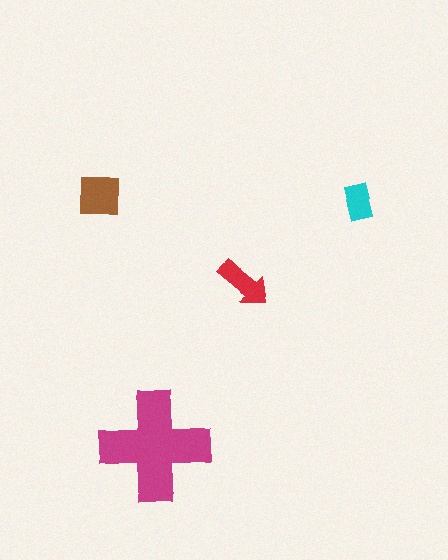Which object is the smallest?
The cyan rectangle.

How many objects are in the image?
There are 4 objects in the image.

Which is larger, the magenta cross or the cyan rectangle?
The magenta cross.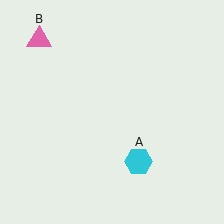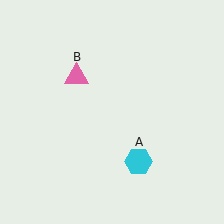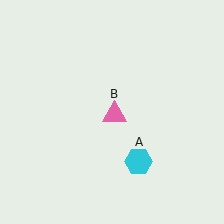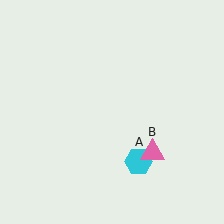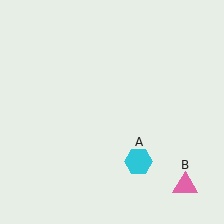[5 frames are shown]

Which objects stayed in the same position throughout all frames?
Cyan hexagon (object A) remained stationary.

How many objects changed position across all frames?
1 object changed position: pink triangle (object B).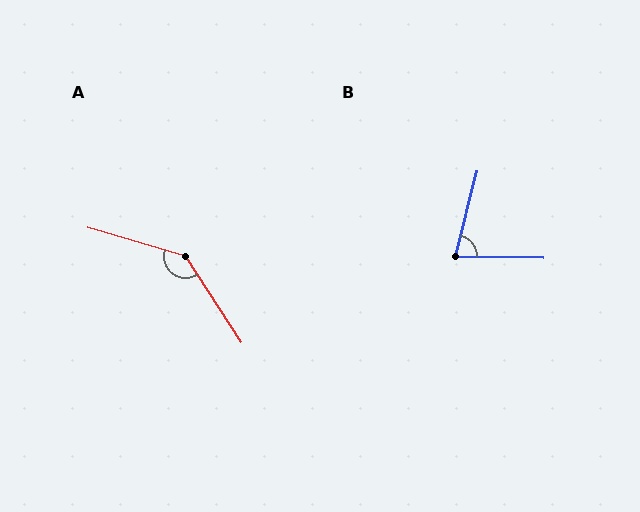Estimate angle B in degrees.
Approximately 77 degrees.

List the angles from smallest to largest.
B (77°), A (139°).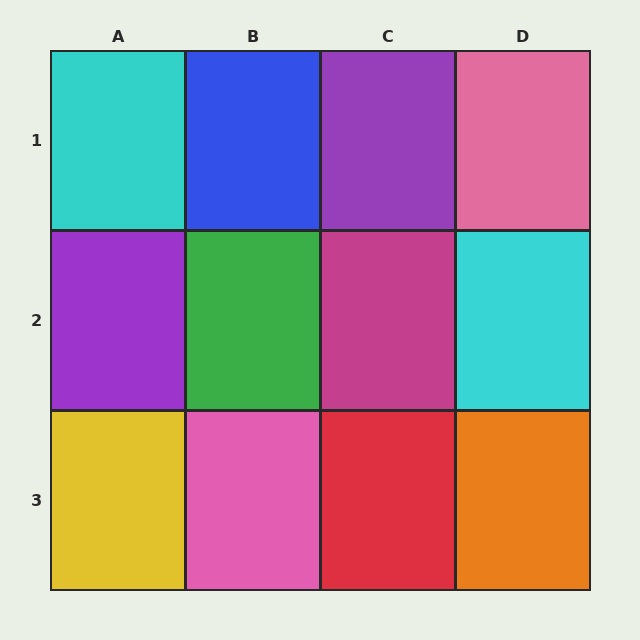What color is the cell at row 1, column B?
Blue.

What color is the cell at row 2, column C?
Magenta.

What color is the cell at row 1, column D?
Pink.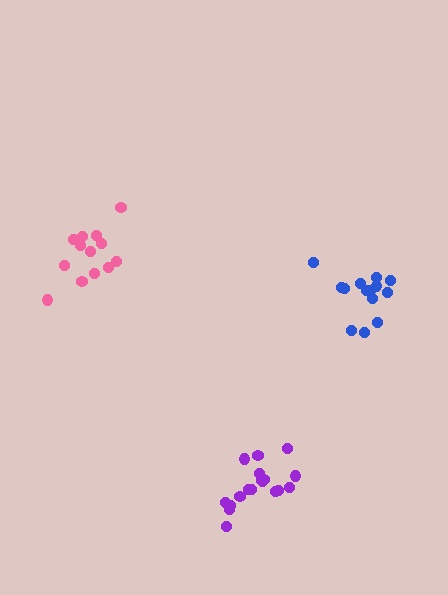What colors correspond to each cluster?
The clusters are colored: pink, blue, purple.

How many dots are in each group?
Group 1: 13 dots, Group 2: 14 dots, Group 3: 18 dots (45 total).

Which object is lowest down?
The purple cluster is bottommost.